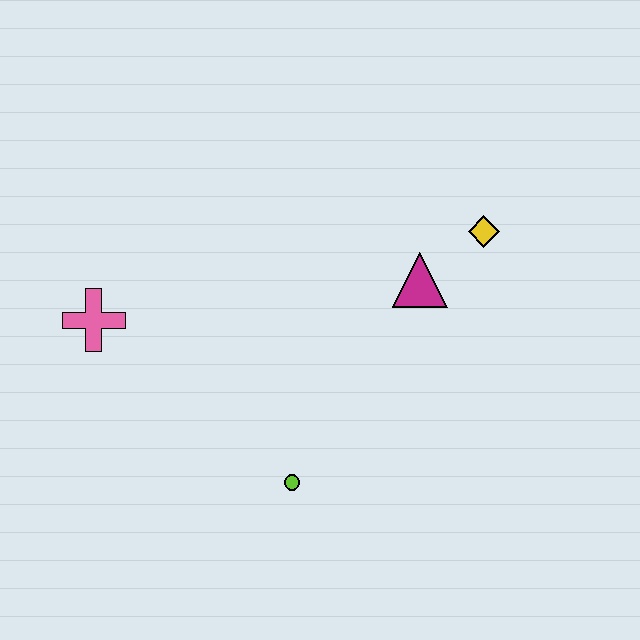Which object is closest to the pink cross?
The lime circle is closest to the pink cross.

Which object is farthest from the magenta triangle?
The pink cross is farthest from the magenta triangle.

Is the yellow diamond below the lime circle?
No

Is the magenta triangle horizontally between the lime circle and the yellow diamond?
Yes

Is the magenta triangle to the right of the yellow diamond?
No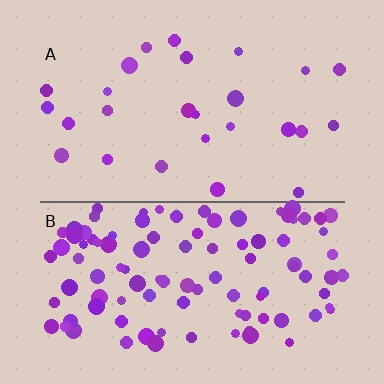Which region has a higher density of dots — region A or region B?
B (the bottom).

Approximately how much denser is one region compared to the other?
Approximately 4.0× — region B over region A.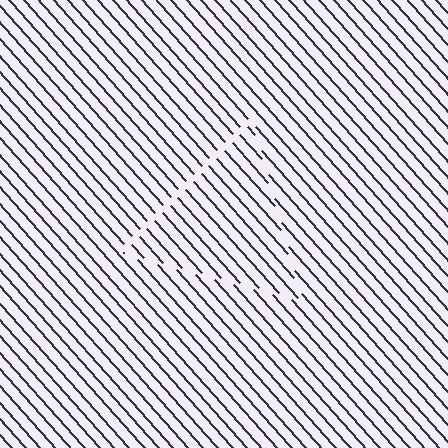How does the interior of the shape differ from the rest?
The interior of the shape contains the same grating, shifted by half a period — the contour is defined by the phase discontinuity where line-ends from the inner and outer gratings abut.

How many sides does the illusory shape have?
3 sides — the line-ends trace a triangle.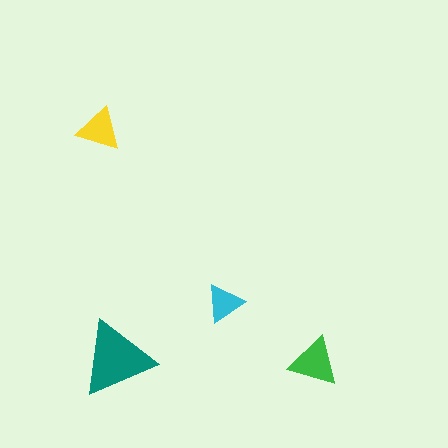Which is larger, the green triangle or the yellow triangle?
The green one.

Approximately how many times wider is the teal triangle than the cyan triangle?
About 2 times wider.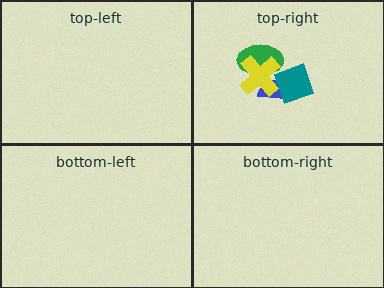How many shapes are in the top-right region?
4.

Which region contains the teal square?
The top-right region.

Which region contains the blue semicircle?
The top-right region.